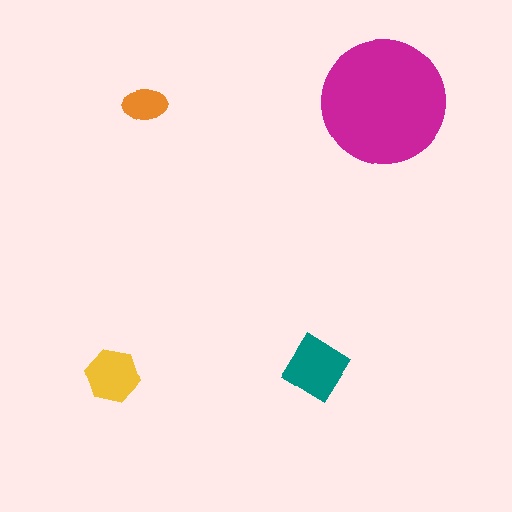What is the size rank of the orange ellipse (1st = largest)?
4th.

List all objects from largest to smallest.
The magenta circle, the teal diamond, the yellow hexagon, the orange ellipse.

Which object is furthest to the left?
The yellow hexagon is leftmost.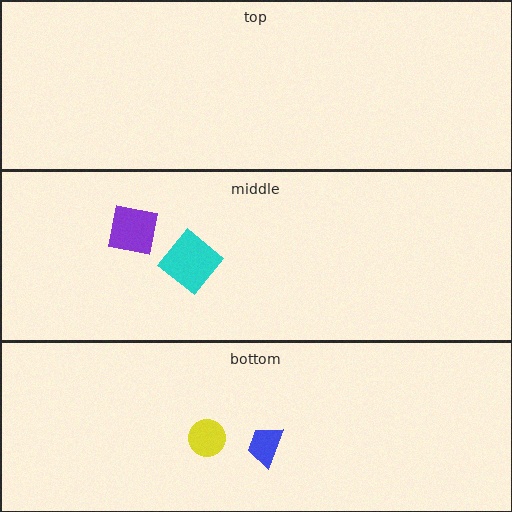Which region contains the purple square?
The middle region.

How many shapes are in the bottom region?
2.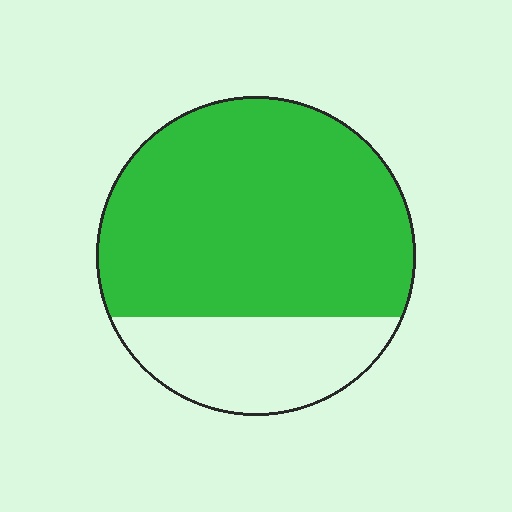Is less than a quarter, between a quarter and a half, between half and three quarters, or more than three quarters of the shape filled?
Between half and three quarters.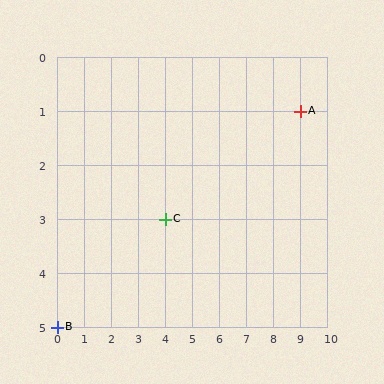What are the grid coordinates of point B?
Point B is at grid coordinates (0, 5).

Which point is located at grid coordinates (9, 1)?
Point A is at (9, 1).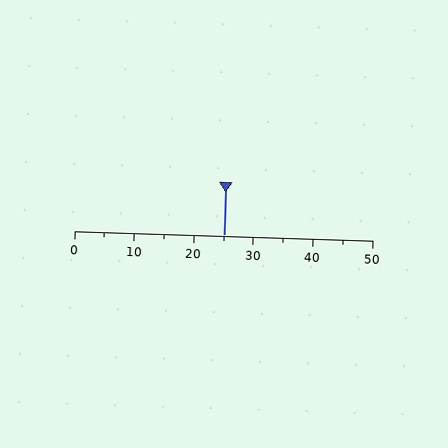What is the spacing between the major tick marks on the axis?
The major ticks are spaced 10 apart.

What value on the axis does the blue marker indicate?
The marker indicates approximately 25.